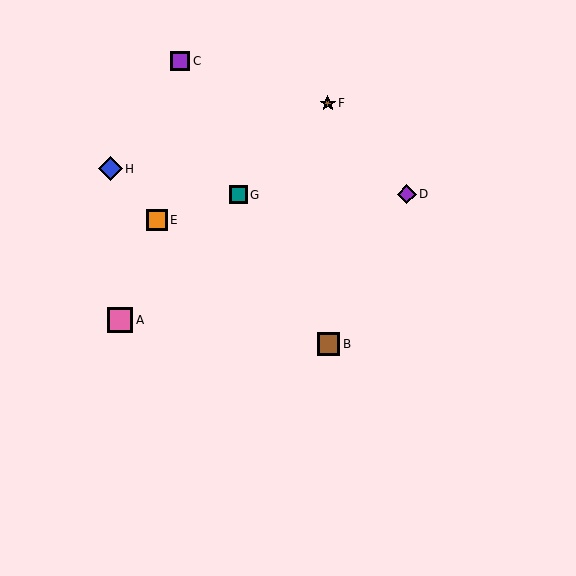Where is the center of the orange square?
The center of the orange square is at (157, 220).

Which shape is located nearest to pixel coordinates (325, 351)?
The brown square (labeled B) at (328, 344) is nearest to that location.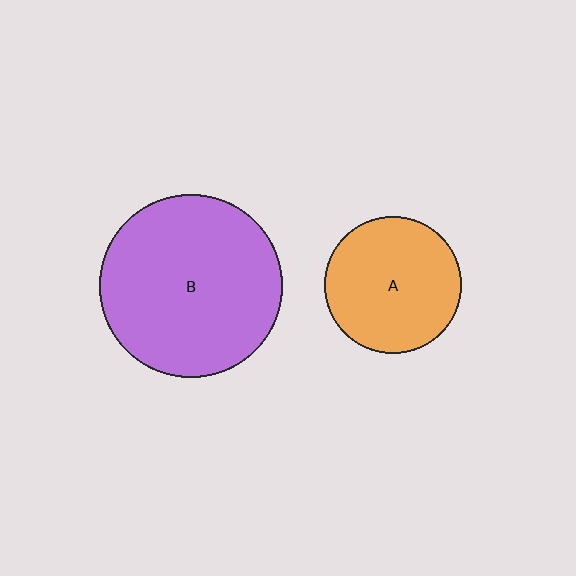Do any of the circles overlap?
No, none of the circles overlap.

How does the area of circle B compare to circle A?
Approximately 1.8 times.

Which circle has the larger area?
Circle B (purple).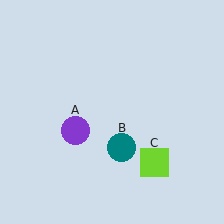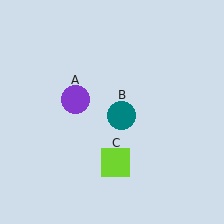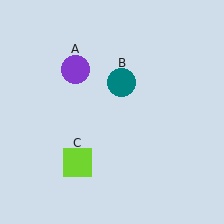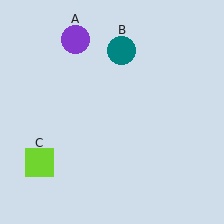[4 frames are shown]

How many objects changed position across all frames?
3 objects changed position: purple circle (object A), teal circle (object B), lime square (object C).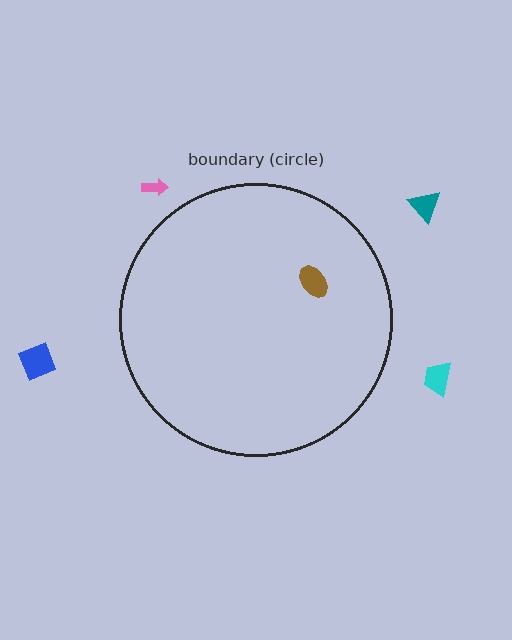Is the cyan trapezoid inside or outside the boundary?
Outside.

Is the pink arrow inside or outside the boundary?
Outside.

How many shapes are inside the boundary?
1 inside, 4 outside.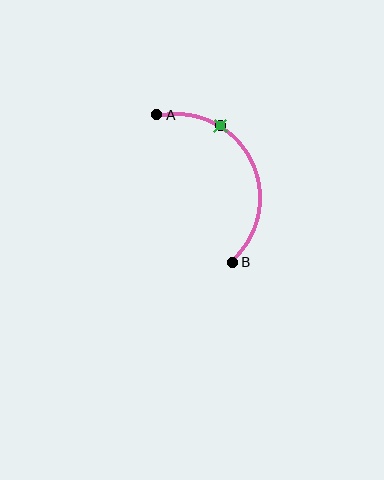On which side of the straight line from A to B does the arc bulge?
The arc bulges to the right of the straight line connecting A and B.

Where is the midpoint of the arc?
The arc midpoint is the point on the curve farthest from the straight line joining A and B. It sits to the right of that line.